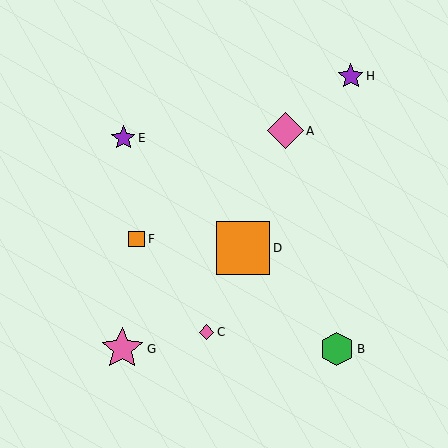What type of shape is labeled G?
Shape G is a pink star.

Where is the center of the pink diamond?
The center of the pink diamond is at (285, 131).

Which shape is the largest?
The orange square (labeled D) is the largest.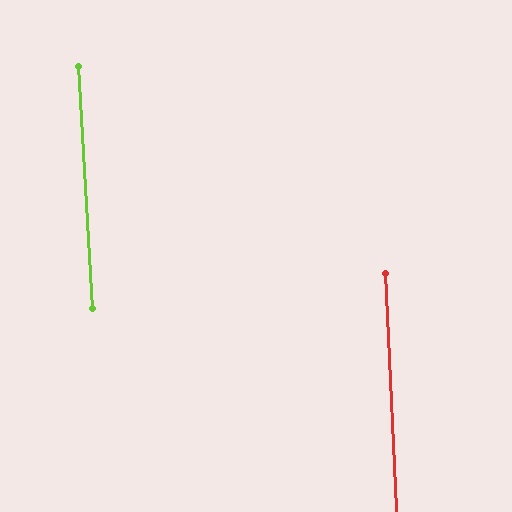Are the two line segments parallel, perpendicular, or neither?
Parallel — their directions differ by only 0.7°.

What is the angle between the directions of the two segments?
Approximately 1 degree.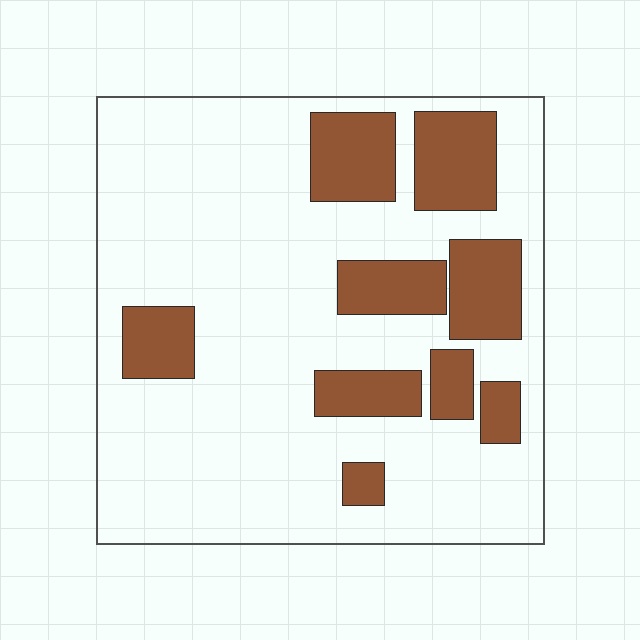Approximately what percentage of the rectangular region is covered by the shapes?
Approximately 25%.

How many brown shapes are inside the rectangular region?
9.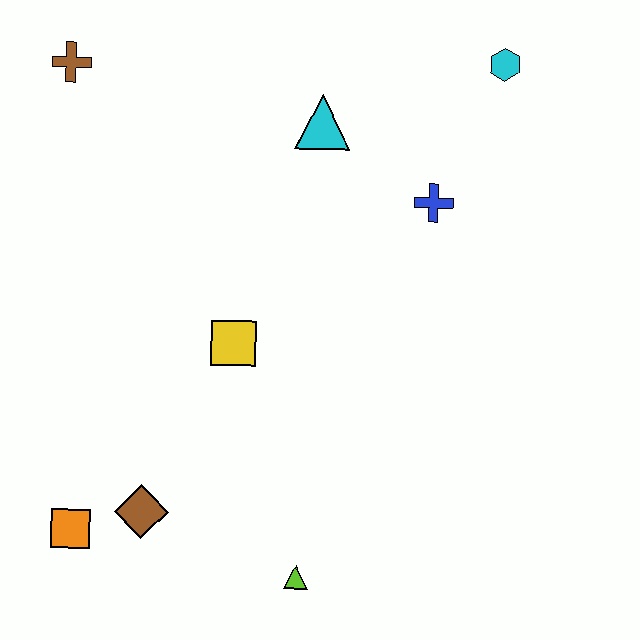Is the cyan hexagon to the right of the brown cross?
Yes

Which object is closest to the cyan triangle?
The blue cross is closest to the cyan triangle.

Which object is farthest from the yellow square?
The cyan hexagon is farthest from the yellow square.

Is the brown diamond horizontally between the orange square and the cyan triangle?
Yes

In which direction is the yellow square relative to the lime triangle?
The yellow square is above the lime triangle.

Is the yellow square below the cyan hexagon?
Yes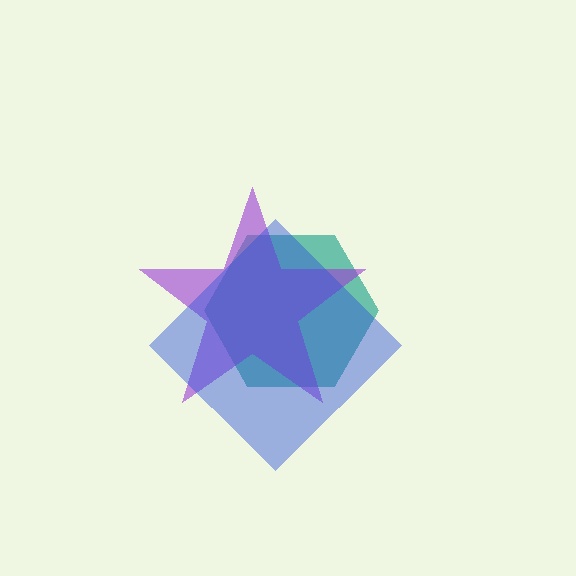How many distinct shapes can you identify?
There are 3 distinct shapes: a teal hexagon, a purple star, a blue diamond.